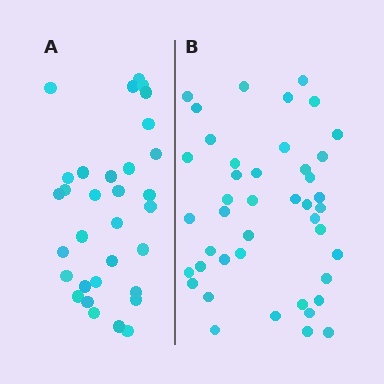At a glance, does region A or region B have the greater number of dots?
Region B (the right region) has more dots.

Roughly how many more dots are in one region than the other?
Region B has roughly 12 or so more dots than region A.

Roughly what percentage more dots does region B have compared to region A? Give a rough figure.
About 35% more.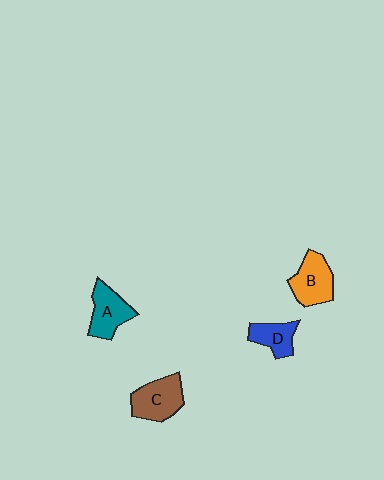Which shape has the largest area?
Shape C (brown).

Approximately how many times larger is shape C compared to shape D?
Approximately 1.5 times.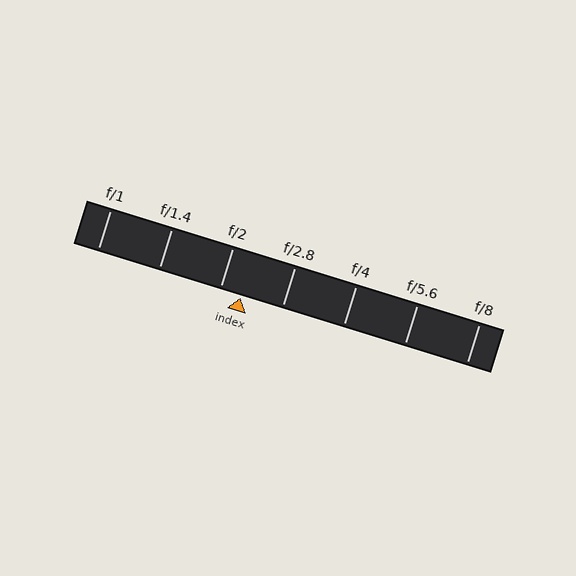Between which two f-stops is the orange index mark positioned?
The index mark is between f/2 and f/2.8.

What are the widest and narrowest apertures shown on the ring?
The widest aperture shown is f/1 and the narrowest is f/8.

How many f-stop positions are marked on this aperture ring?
There are 7 f-stop positions marked.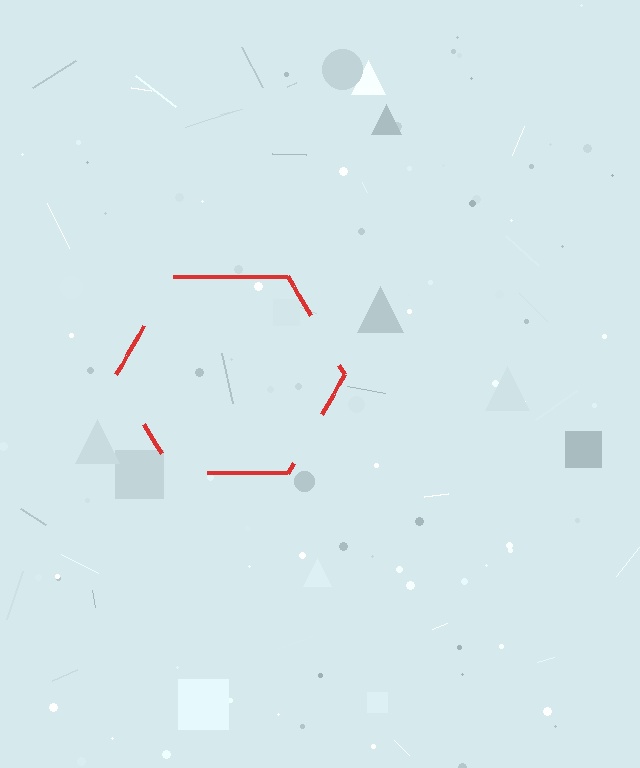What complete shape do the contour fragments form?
The contour fragments form a hexagon.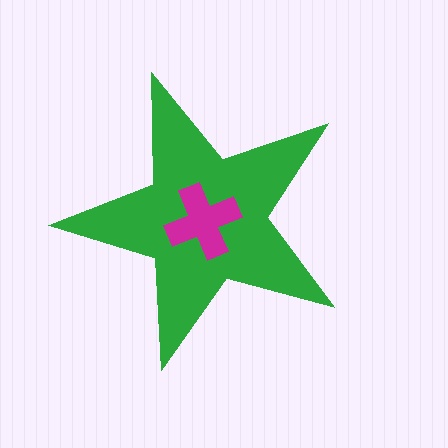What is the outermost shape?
The green star.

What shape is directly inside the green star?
The magenta cross.